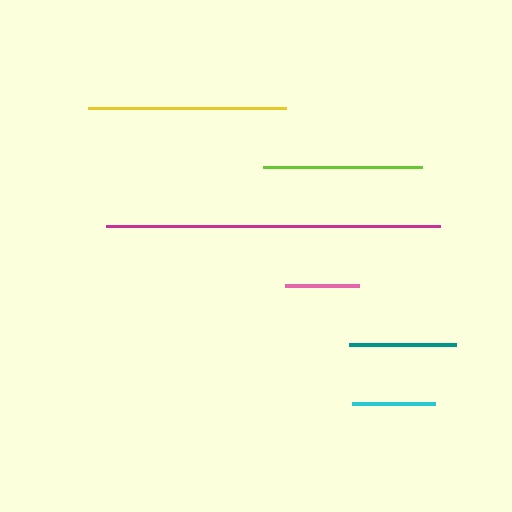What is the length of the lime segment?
The lime segment is approximately 158 pixels long.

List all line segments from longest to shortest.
From longest to shortest: magenta, yellow, lime, teal, cyan, pink.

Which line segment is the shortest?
The pink line is the shortest at approximately 74 pixels.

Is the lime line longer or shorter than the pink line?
The lime line is longer than the pink line.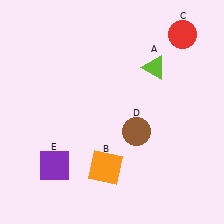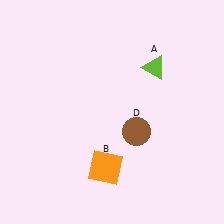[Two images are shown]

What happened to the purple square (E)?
The purple square (E) was removed in Image 2. It was in the bottom-left area of Image 1.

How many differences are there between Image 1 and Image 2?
There are 2 differences between the two images.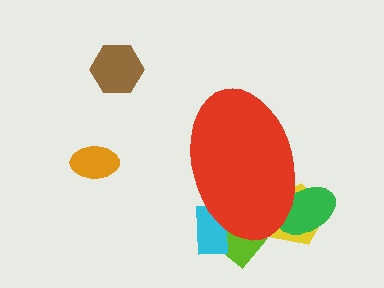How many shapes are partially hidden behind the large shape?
4 shapes are partially hidden.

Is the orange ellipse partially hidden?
No, the orange ellipse is fully visible.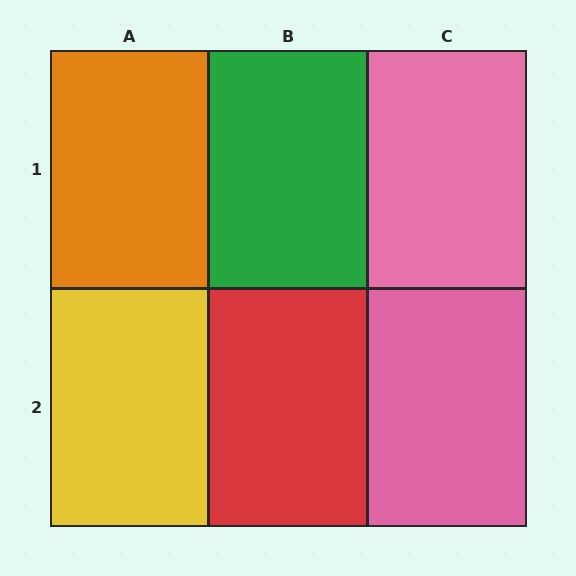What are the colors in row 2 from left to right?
Yellow, red, pink.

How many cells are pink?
2 cells are pink.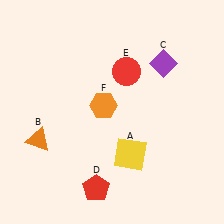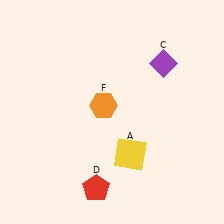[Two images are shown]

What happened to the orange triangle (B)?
The orange triangle (B) was removed in Image 2. It was in the bottom-left area of Image 1.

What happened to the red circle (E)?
The red circle (E) was removed in Image 2. It was in the top-right area of Image 1.